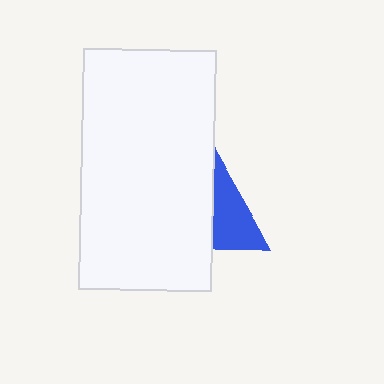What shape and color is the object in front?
The object in front is a white rectangle.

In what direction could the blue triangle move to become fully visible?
The blue triangle could move right. That would shift it out from behind the white rectangle entirely.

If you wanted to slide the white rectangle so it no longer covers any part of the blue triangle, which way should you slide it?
Slide it left — that is the most direct way to separate the two shapes.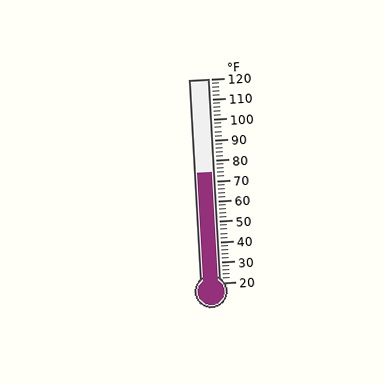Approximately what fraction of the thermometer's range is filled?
The thermometer is filled to approximately 55% of its range.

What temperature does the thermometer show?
The thermometer shows approximately 74°F.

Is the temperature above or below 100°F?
The temperature is below 100°F.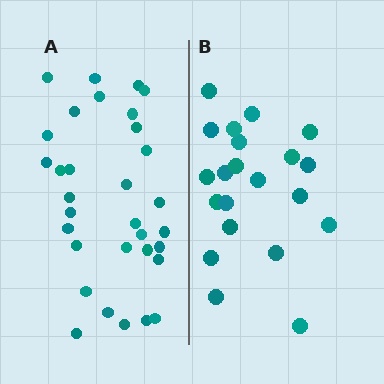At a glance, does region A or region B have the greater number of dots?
Region A (the left region) has more dots.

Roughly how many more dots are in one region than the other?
Region A has roughly 12 or so more dots than region B.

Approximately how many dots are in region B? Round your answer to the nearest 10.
About 20 dots. (The exact count is 21, which rounds to 20.)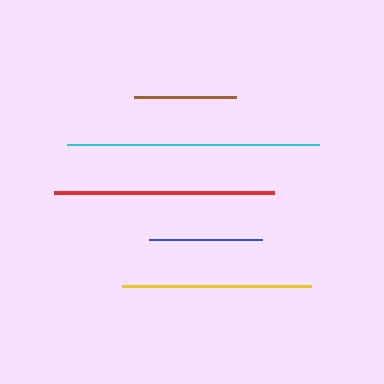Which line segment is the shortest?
The brown line is the shortest at approximately 102 pixels.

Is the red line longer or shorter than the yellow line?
The red line is longer than the yellow line.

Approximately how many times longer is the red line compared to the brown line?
The red line is approximately 2.2 times the length of the brown line.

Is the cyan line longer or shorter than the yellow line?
The cyan line is longer than the yellow line.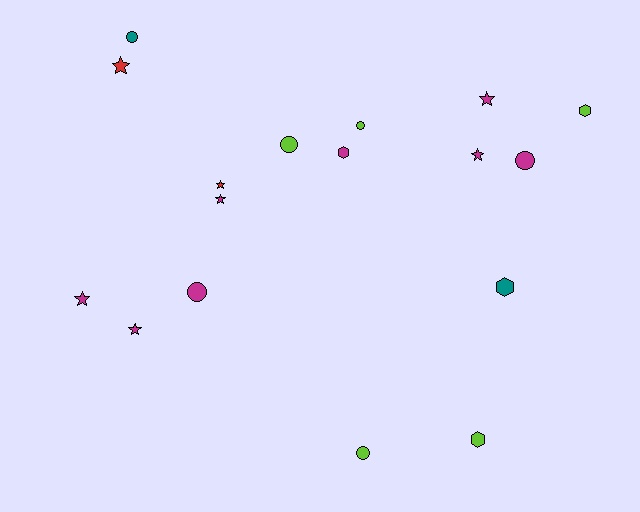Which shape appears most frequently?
Star, with 7 objects.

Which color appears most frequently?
Magenta, with 8 objects.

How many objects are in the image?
There are 17 objects.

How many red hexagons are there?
There are no red hexagons.